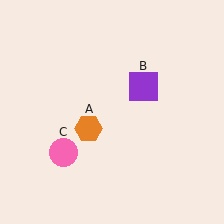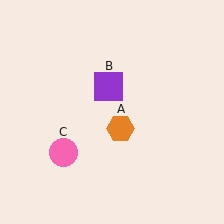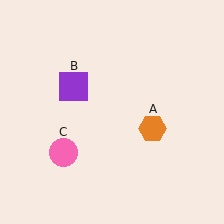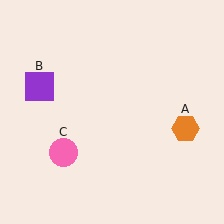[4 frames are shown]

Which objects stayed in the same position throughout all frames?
Pink circle (object C) remained stationary.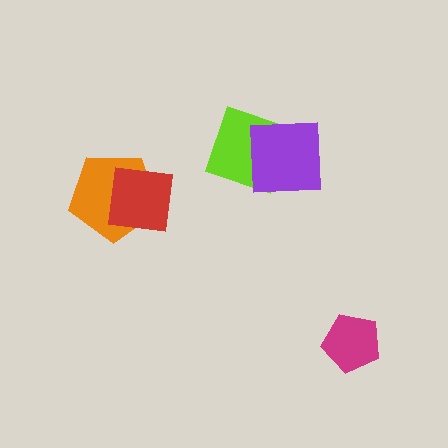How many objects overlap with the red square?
1 object overlaps with the red square.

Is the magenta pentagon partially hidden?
No, no other shape covers it.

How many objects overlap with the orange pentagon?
1 object overlaps with the orange pentagon.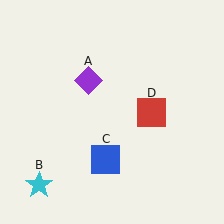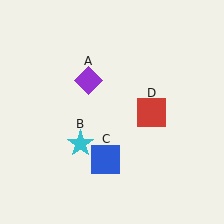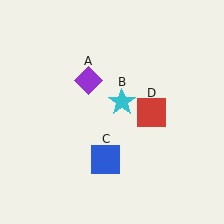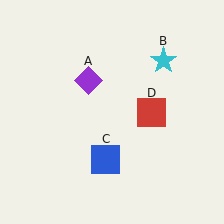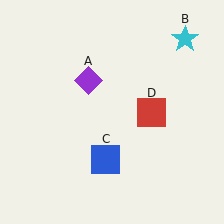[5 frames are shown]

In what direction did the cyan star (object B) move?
The cyan star (object B) moved up and to the right.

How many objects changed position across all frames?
1 object changed position: cyan star (object B).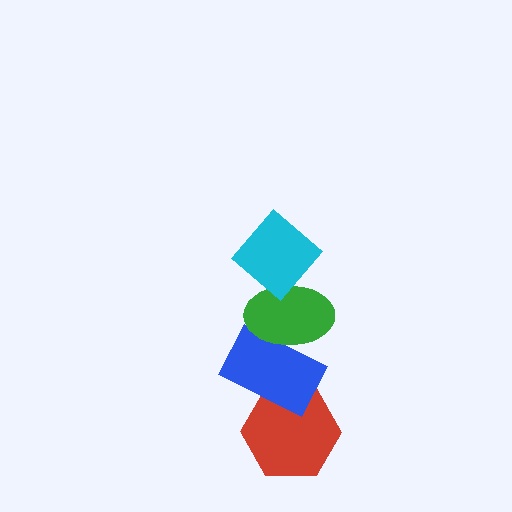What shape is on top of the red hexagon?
The blue rectangle is on top of the red hexagon.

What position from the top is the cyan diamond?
The cyan diamond is 1st from the top.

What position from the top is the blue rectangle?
The blue rectangle is 3rd from the top.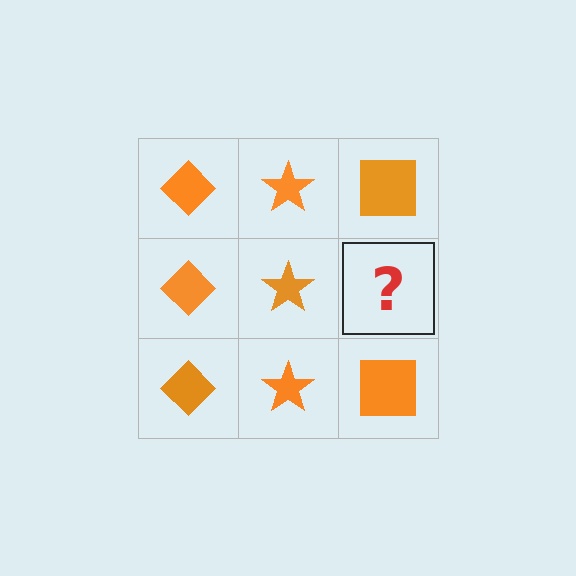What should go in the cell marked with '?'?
The missing cell should contain an orange square.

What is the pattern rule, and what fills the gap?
The rule is that each column has a consistent shape. The gap should be filled with an orange square.